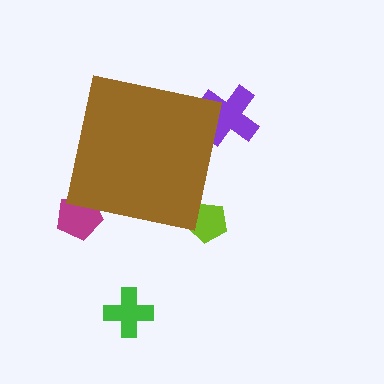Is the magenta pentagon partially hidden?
Yes, the magenta pentagon is partially hidden behind the brown square.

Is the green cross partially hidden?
No, the green cross is fully visible.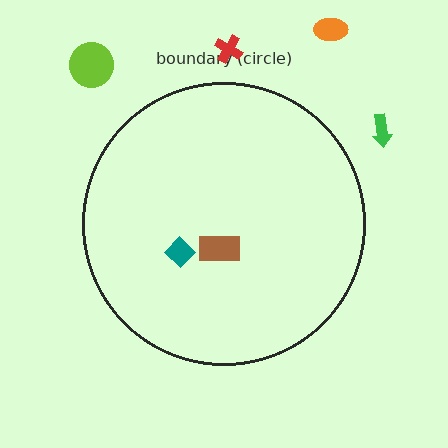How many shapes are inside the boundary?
2 inside, 4 outside.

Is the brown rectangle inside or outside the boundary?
Inside.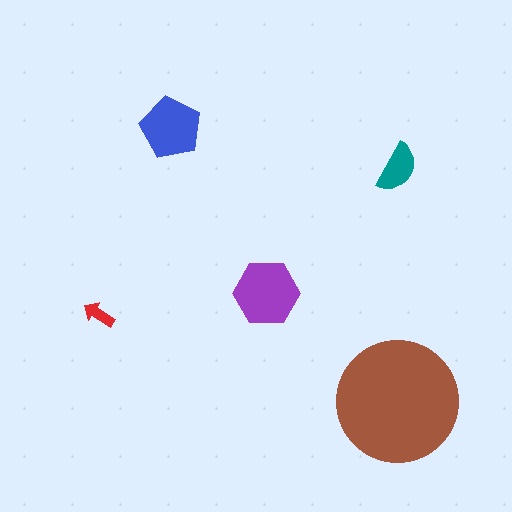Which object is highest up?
The blue pentagon is topmost.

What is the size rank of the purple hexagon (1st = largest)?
2nd.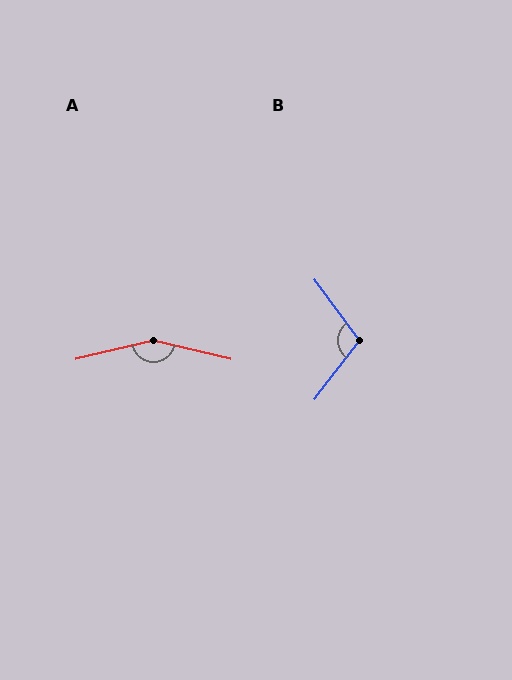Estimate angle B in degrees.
Approximately 106 degrees.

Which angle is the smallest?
B, at approximately 106 degrees.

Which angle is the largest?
A, at approximately 153 degrees.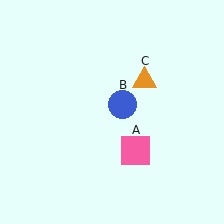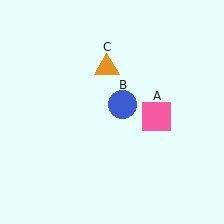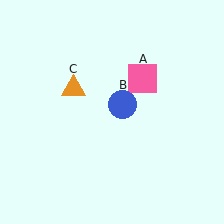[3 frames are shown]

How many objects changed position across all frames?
2 objects changed position: pink square (object A), orange triangle (object C).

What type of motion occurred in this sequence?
The pink square (object A), orange triangle (object C) rotated counterclockwise around the center of the scene.